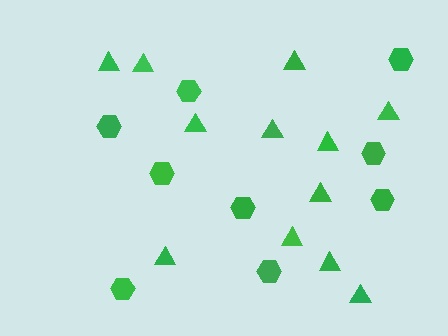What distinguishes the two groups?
There are 2 groups: one group of triangles (12) and one group of hexagons (9).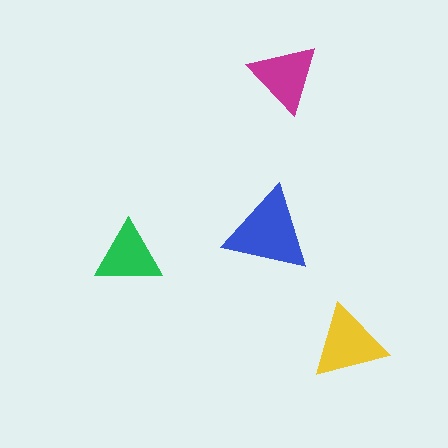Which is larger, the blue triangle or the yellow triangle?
The blue one.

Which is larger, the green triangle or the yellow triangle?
The yellow one.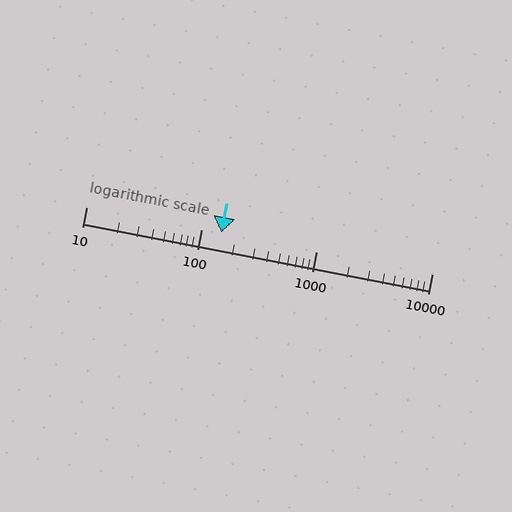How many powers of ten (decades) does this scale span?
The scale spans 3 decades, from 10 to 10000.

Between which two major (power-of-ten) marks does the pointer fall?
The pointer is between 100 and 1000.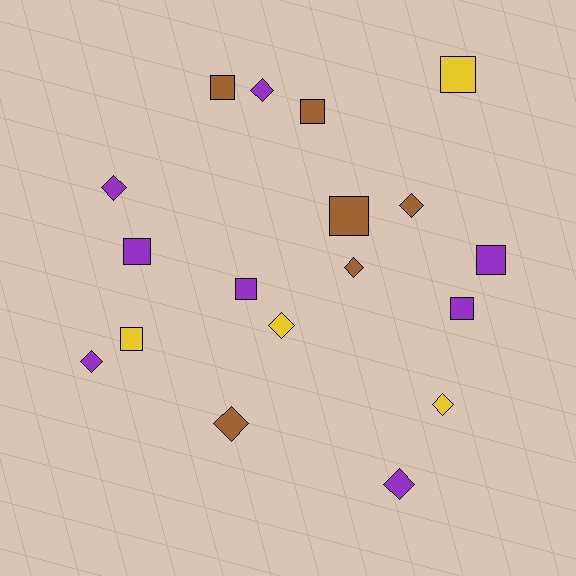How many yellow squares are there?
There are 2 yellow squares.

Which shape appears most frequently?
Diamond, with 9 objects.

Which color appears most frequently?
Purple, with 8 objects.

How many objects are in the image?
There are 18 objects.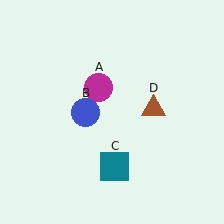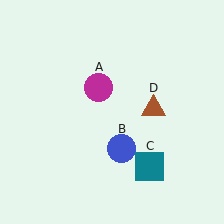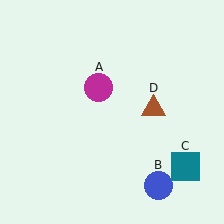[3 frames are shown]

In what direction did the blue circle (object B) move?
The blue circle (object B) moved down and to the right.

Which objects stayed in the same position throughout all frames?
Magenta circle (object A) and brown triangle (object D) remained stationary.